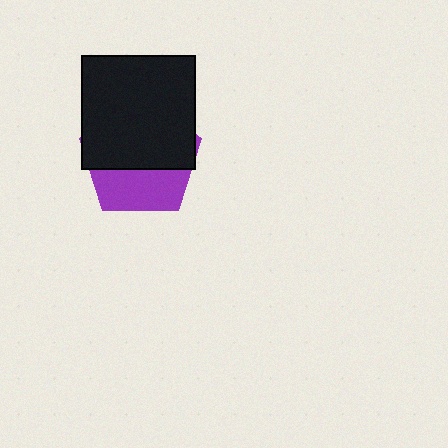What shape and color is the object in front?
The object in front is a black square.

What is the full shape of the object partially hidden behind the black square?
The partially hidden object is a purple pentagon.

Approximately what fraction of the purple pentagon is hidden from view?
Roughly 62% of the purple pentagon is hidden behind the black square.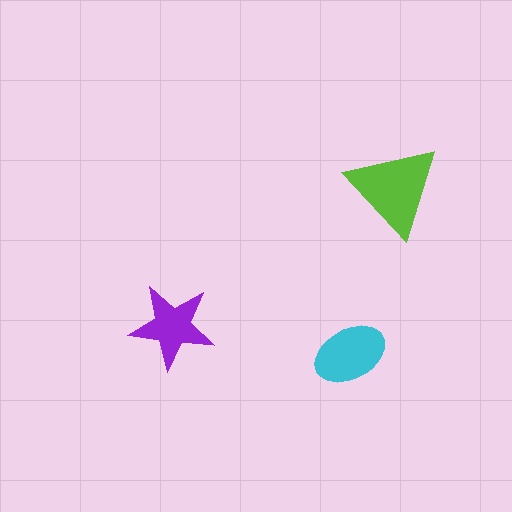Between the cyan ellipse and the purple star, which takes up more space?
The cyan ellipse.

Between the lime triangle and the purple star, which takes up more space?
The lime triangle.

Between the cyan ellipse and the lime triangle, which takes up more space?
The lime triangle.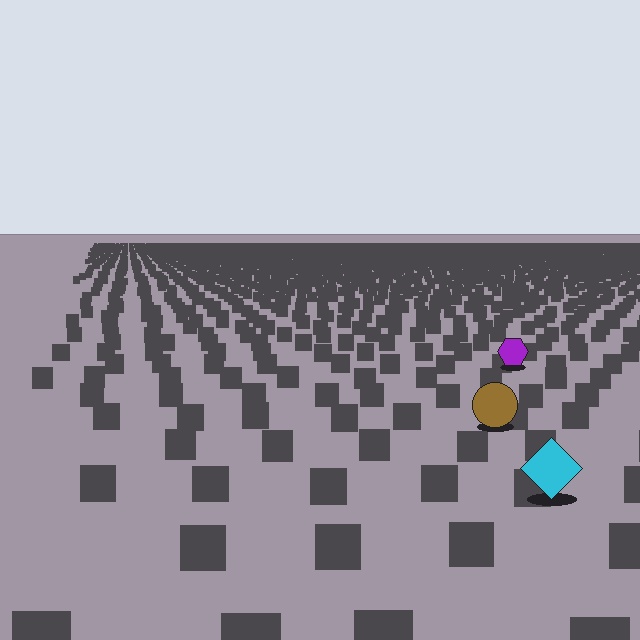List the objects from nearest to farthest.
From nearest to farthest: the cyan diamond, the brown circle, the purple hexagon.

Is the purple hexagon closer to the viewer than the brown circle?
No. The brown circle is closer — you can tell from the texture gradient: the ground texture is coarser near it.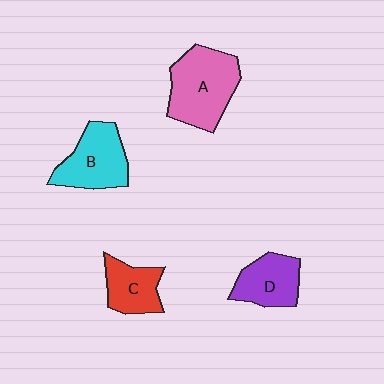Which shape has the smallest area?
Shape C (red).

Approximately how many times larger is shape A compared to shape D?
Approximately 1.5 times.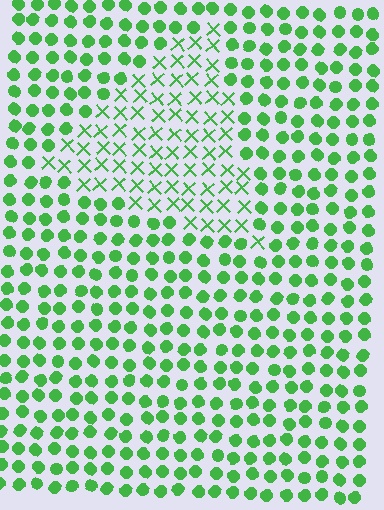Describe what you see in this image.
The image is filled with small green elements arranged in a uniform grid. A triangle-shaped region contains X marks, while the surrounding area contains circles. The boundary is defined purely by the change in element shape.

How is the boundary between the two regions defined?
The boundary is defined by a change in element shape: X marks inside vs. circles outside. All elements share the same color and spacing.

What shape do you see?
I see a triangle.